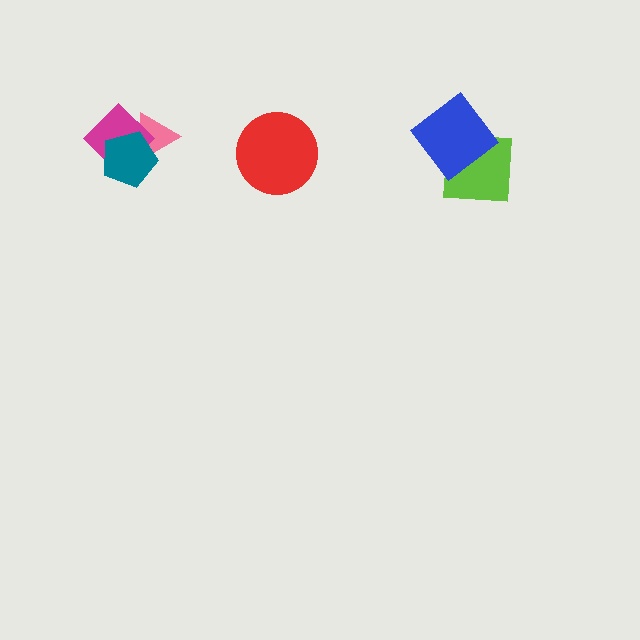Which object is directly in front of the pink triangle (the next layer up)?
The magenta diamond is directly in front of the pink triangle.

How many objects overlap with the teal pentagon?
2 objects overlap with the teal pentagon.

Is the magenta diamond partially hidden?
Yes, it is partially covered by another shape.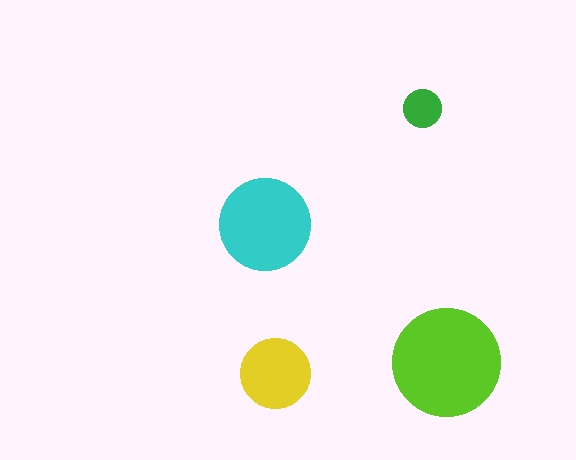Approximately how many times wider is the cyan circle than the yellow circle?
About 1.5 times wider.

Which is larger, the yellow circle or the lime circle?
The lime one.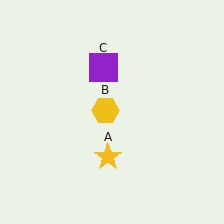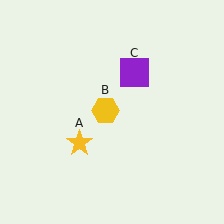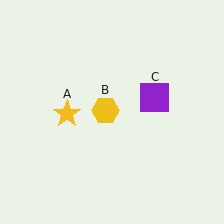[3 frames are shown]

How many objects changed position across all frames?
2 objects changed position: yellow star (object A), purple square (object C).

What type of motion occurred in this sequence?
The yellow star (object A), purple square (object C) rotated clockwise around the center of the scene.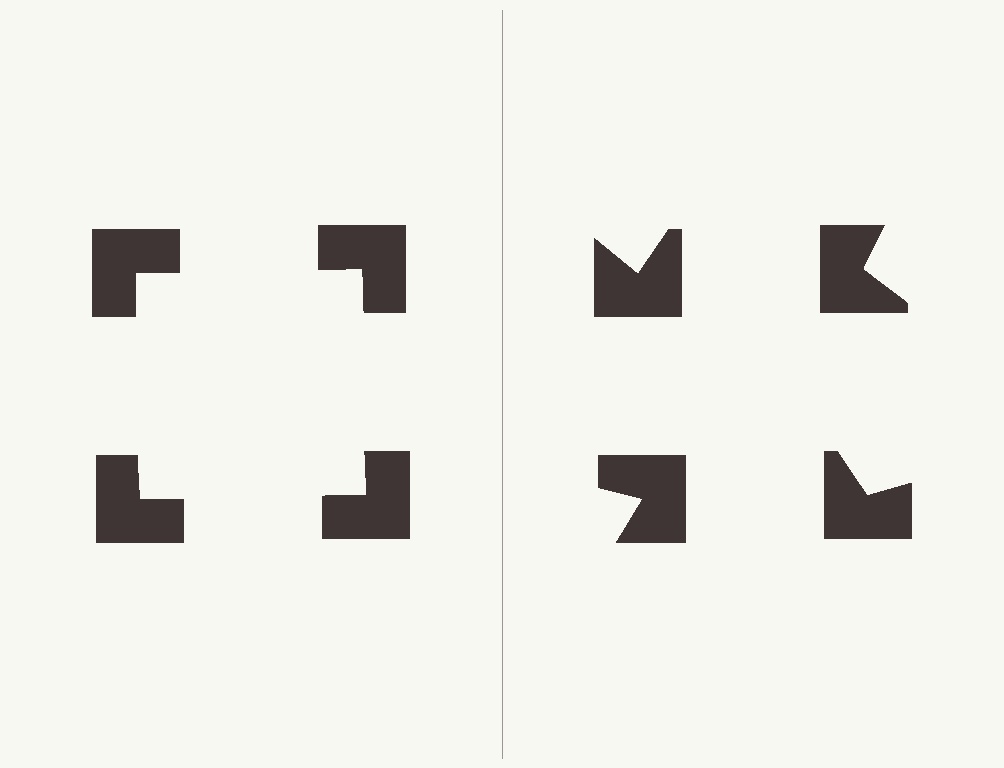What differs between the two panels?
The notched squares are positioned identically on both sides; only the wedge orientations differ. On the left they align to a square; on the right they are misaligned.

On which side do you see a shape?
An illusory square appears on the left side. On the right side the wedge cuts are rotated, so no coherent shape forms.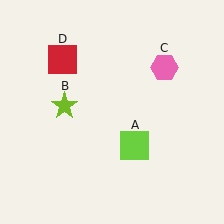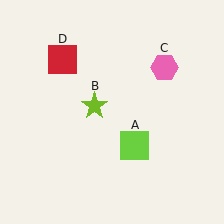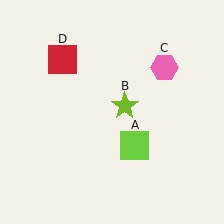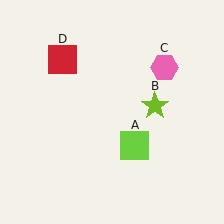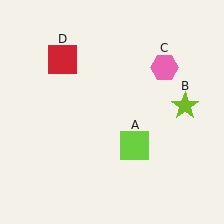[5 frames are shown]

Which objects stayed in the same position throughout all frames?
Lime square (object A) and pink hexagon (object C) and red square (object D) remained stationary.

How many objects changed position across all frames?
1 object changed position: lime star (object B).